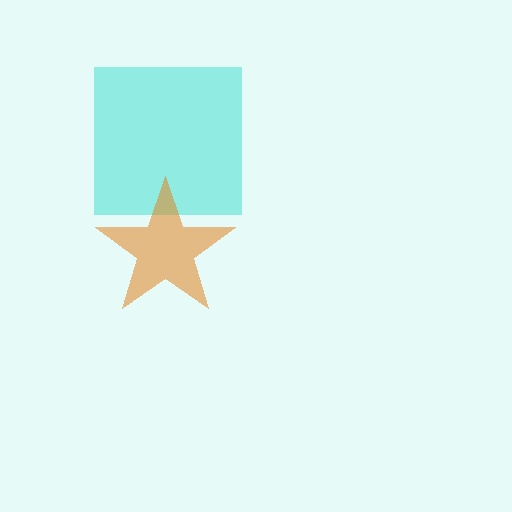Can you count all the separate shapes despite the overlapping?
Yes, there are 2 separate shapes.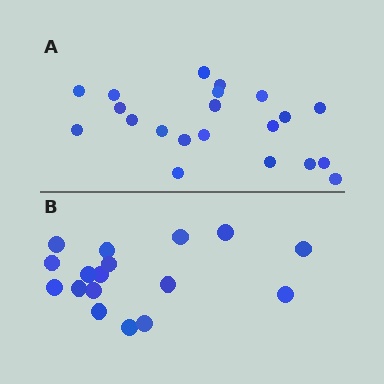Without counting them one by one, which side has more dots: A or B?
Region A (the top region) has more dots.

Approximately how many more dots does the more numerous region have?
Region A has about 4 more dots than region B.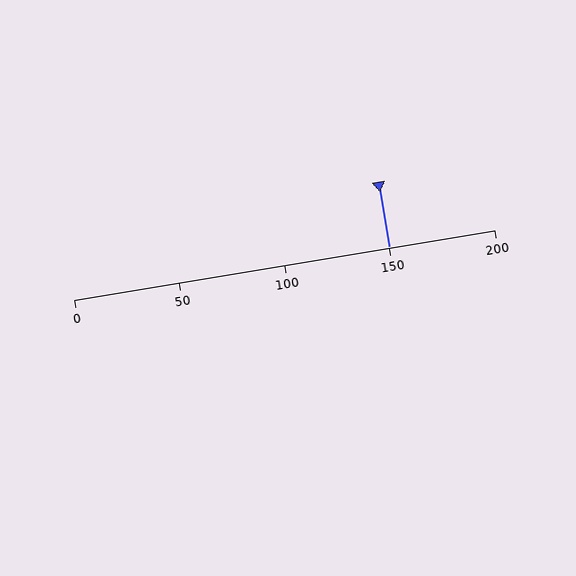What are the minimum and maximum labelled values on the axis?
The axis runs from 0 to 200.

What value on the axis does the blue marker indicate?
The marker indicates approximately 150.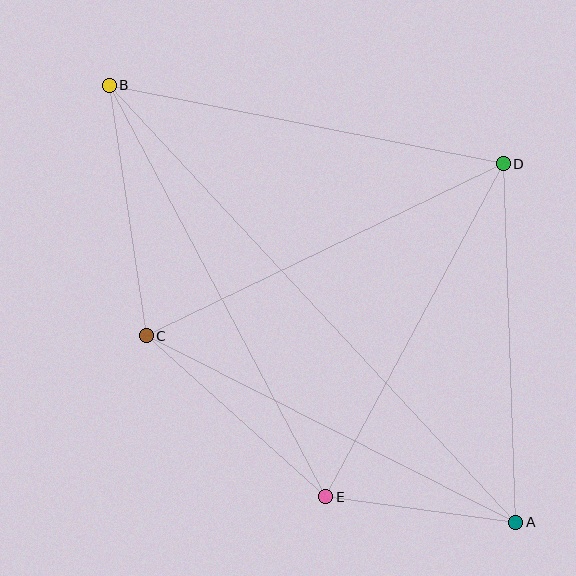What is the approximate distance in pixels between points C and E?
The distance between C and E is approximately 241 pixels.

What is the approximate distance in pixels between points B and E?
The distance between B and E is approximately 465 pixels.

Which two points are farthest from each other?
Points A and B are farthest from each other.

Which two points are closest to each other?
Points A and E are closest to each other.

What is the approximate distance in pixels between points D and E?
The distance between D and E is approximately 377 pixels.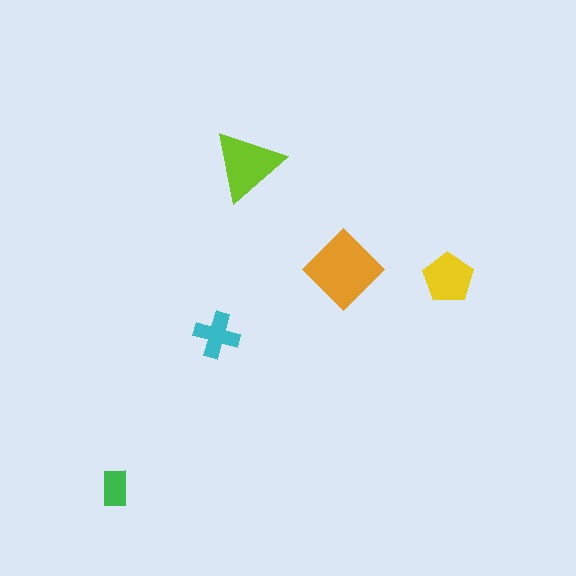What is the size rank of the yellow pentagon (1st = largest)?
3rd.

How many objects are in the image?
There are 5 objects in the image.